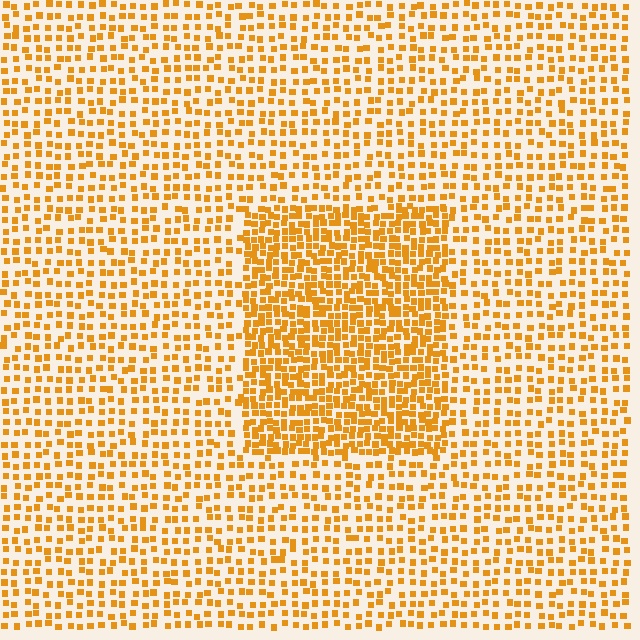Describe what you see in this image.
The image contains small orange elements arranged at two different densities. A rectangle-shaped region is visible where the elements are more densely packed than the surrounding area.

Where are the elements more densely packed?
The elements are more densely packed inside the rectangle boundary.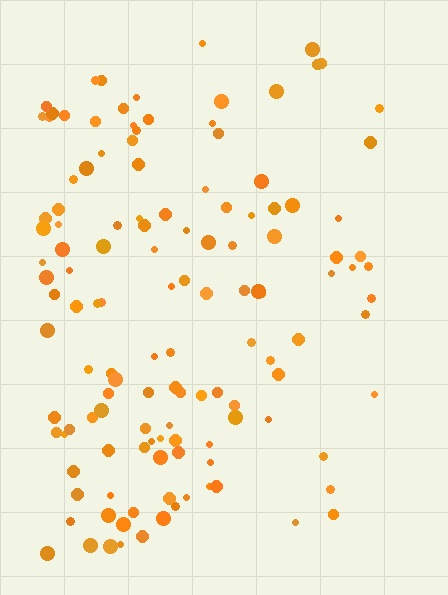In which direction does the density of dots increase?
From right to left, with the left side densest.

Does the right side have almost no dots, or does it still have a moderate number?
Still a moderate number, just noticeably fewer than the left.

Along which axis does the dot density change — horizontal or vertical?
Horizontal.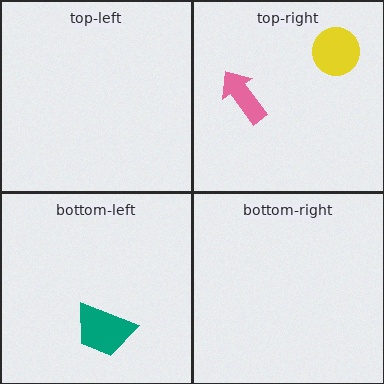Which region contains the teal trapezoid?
The bottom-left region.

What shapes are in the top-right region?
The pink arrow, the yellow circle.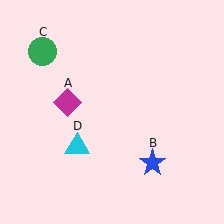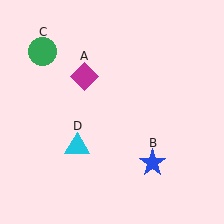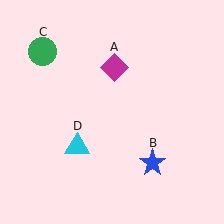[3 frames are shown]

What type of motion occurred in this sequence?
The magenta diamond (object A) rotated clockwise around the center of the scene.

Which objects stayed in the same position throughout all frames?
Blue star (object B) and green circle (object C) and cyan triangle (object D) remained stationary.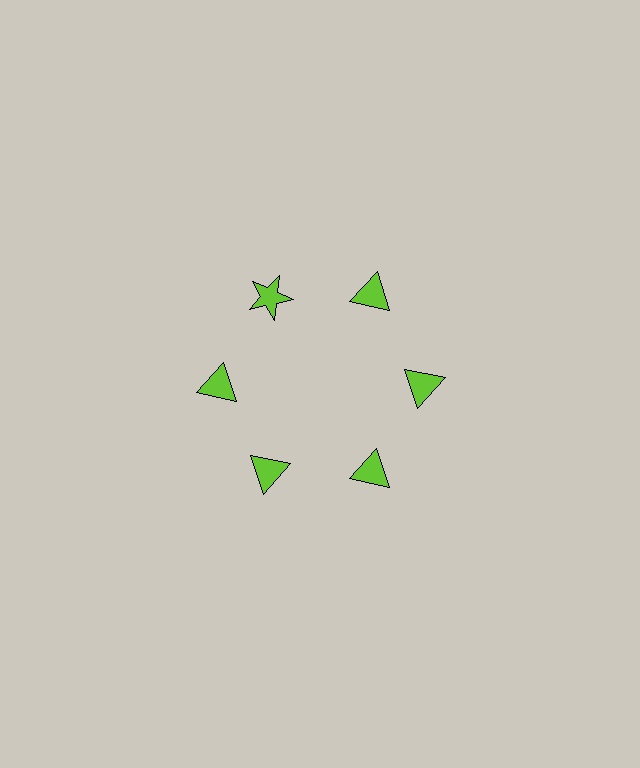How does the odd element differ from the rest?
It has a different shape: star instead of triangle.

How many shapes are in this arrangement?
There are 6 shapes arranged in a ring pattern.